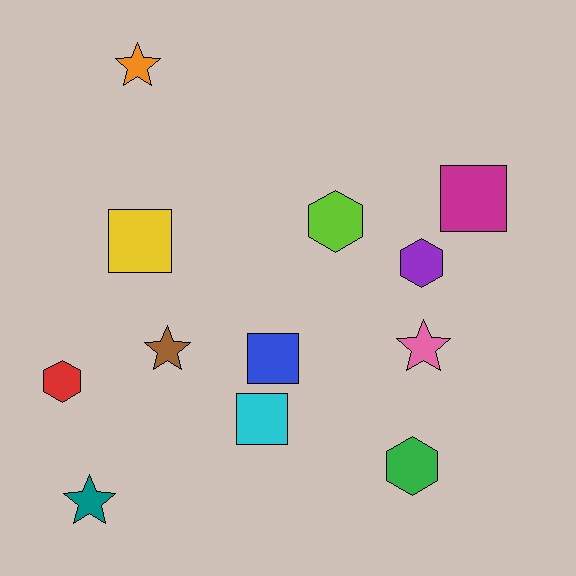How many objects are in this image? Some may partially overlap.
There are 12 objects.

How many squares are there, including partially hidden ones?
There are 4 squares.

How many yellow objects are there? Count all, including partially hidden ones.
There is 1 yellow object.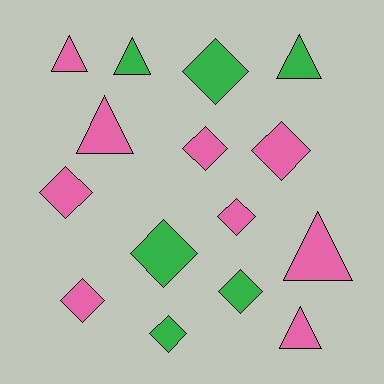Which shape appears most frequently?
Diamond, with 9 objects.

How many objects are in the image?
There are 15 objects.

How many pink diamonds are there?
There are 5 pink diamonds.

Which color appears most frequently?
Pink, with 9 objects.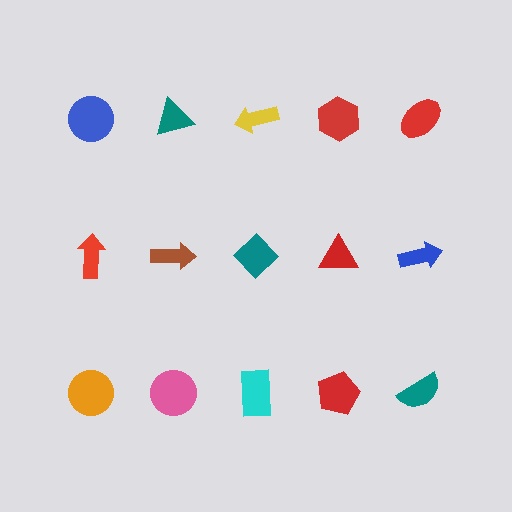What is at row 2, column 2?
A brown arrow.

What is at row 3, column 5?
A teal semicircle.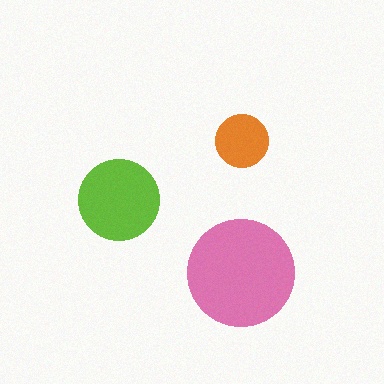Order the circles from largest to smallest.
the pink one, the lime one, the orange one.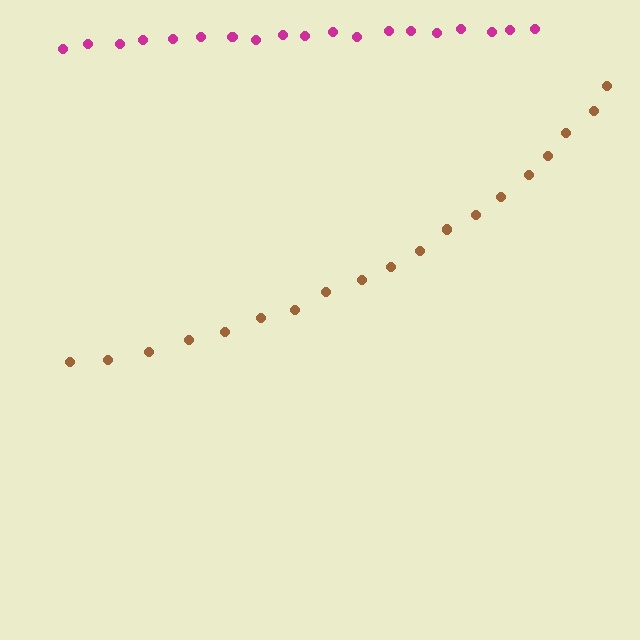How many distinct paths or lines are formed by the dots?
There are 2 distinct paths.